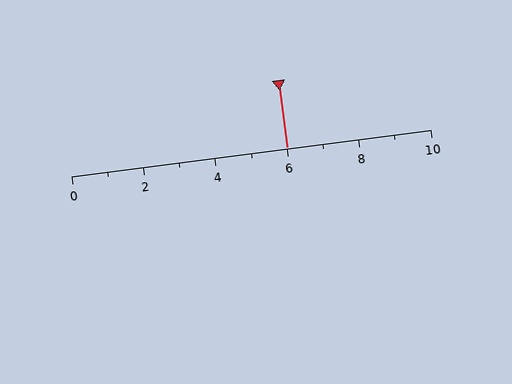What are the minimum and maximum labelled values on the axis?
The axis runs from 0 to 10.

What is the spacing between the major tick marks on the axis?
The major ticks are spaced 2 apart.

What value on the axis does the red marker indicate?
The marker indicates approximately 6.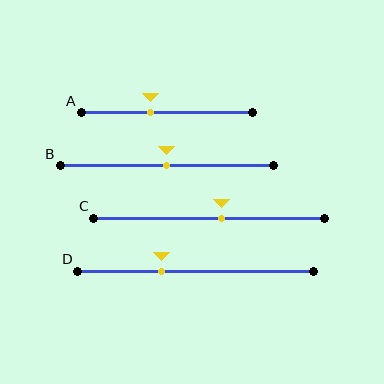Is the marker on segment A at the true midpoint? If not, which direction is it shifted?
No, the marker on segment A is shifted to the left by about 9% of the segment length.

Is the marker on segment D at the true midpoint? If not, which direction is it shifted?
No, the marker on segment D is shifted to the left by about 14% of the segment length.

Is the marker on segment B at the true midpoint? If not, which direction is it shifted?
Yes, the marker on segment B is at the true midpoint.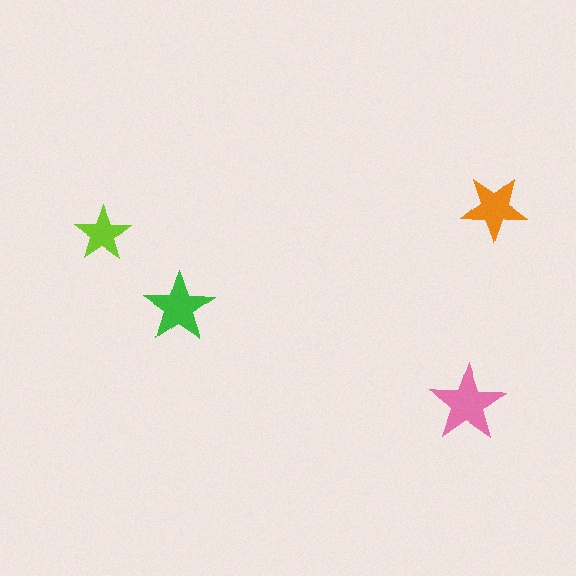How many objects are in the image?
There are 4 objects in the image.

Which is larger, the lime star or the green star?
The green one.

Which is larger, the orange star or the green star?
The green one.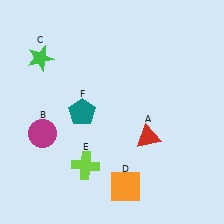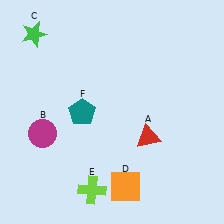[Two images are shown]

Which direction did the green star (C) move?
The green star (C) moved up.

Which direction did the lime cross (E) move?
The lime cross (E) moved down.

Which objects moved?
The objects that moved are: the green star (C), the lime cross (E).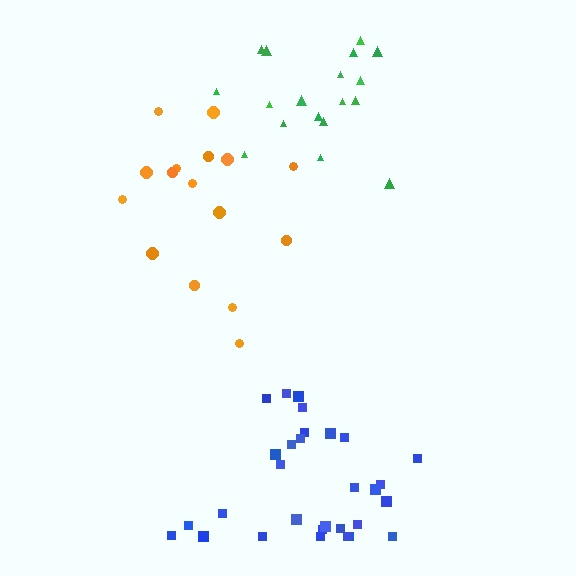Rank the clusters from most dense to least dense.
green, blue, orange.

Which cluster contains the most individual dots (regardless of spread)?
Blue (30).